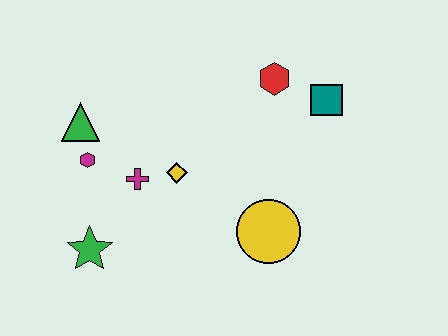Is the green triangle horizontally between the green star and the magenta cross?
No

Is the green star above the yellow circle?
No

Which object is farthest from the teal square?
The green star is farthest from the teal square.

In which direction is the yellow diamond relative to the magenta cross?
The yellow diamond is to the right of the magenta cross.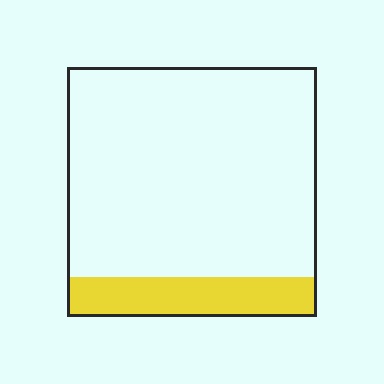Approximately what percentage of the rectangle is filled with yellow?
Approximately 15%.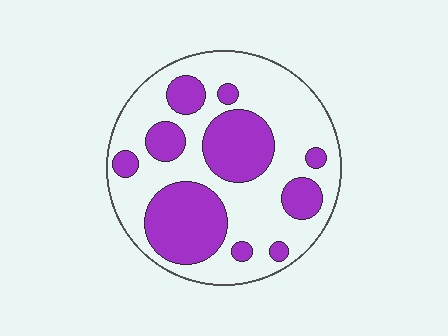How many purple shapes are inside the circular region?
10.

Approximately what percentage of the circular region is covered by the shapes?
Approximately 35%.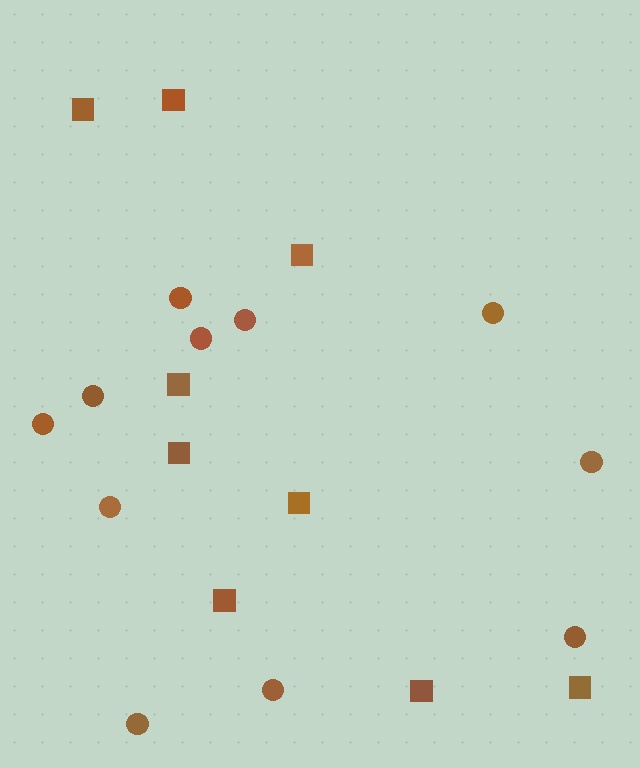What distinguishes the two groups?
There are 2 groups: one group of circles (11) and one group of squares (9).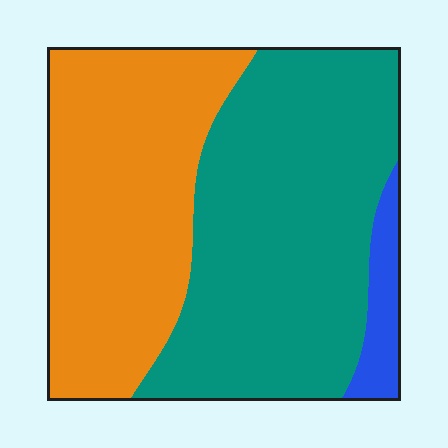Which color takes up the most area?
Teal, at roughly 50%.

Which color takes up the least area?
Blue, at roughly 5%.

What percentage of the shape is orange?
Orange covers about 40% of the shape.